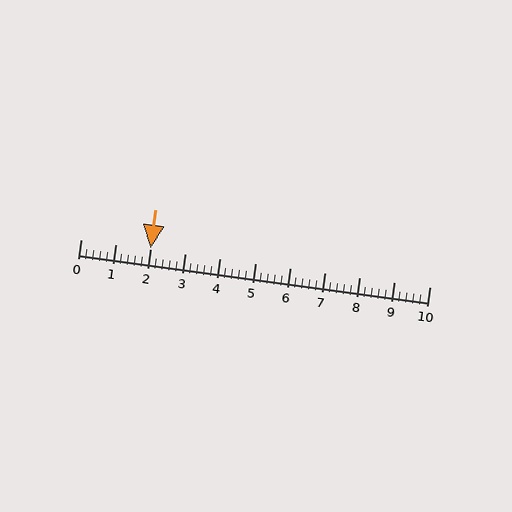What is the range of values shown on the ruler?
The ruler shows values from 0 to 10.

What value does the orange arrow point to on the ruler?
The orange arrow points to approximately 2.0.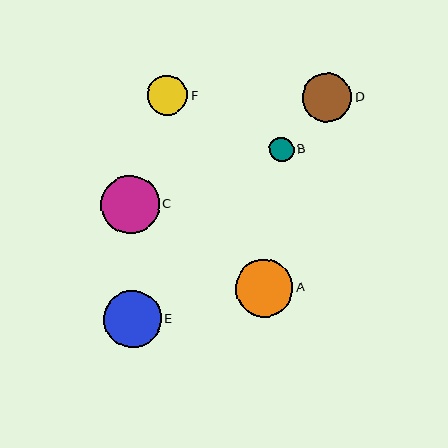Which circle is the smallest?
Circle B is the smallest with a size of approximately 24 pixels.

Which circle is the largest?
Circle C is the largest with a size of approximately 59 pixels.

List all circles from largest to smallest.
From largest to smallest: C, A, E, D, F, B.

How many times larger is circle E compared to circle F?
Circle E is approximately 1.4 times the size of circle F.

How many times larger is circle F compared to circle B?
Circle F is approximately 1.7 times the size of circle B.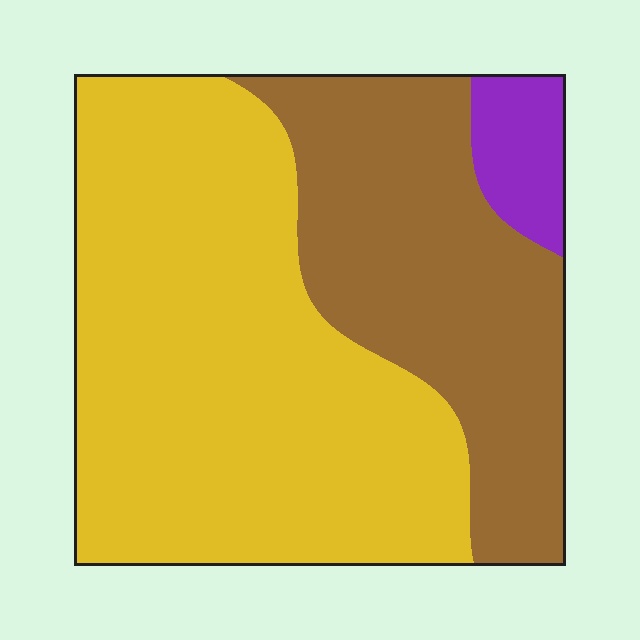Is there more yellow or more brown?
Yellow.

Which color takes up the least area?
Purple, at roughly 5%.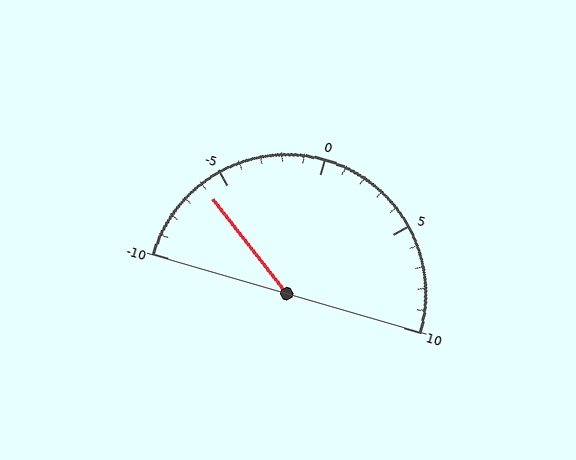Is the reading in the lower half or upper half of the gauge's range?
The reading is in the lower half of the range (-10 to 10).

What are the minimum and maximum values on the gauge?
The gauge ranges from -10 to 10.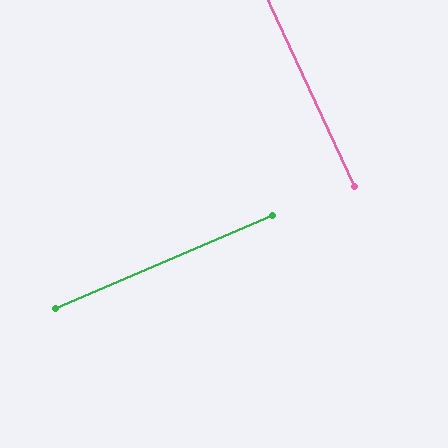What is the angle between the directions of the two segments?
Approximately 88 degrees.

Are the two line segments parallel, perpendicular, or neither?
Perpendicular — they meet at approximately 88°.